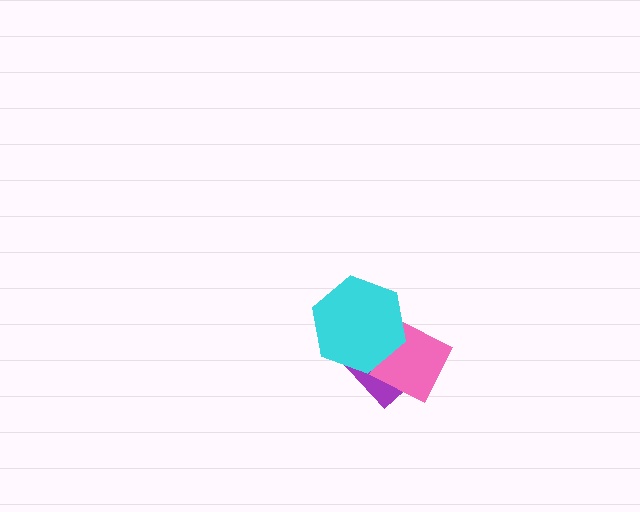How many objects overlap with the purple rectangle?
2 objects overlap with the purple rectangle.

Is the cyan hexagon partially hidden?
No, no other shape covers it.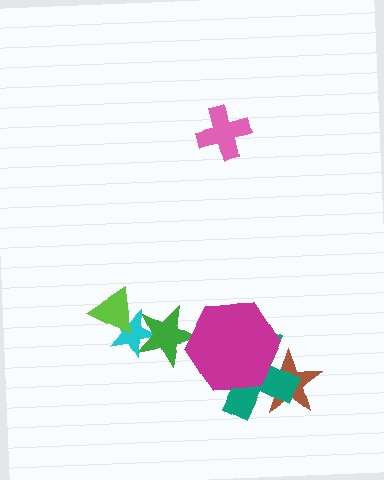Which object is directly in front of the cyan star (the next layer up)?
The green star is directly in front of the cyan star.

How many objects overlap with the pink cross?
0 objects overlap with the pink cross.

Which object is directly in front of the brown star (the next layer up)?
The teal cross is directly in front of the brown star.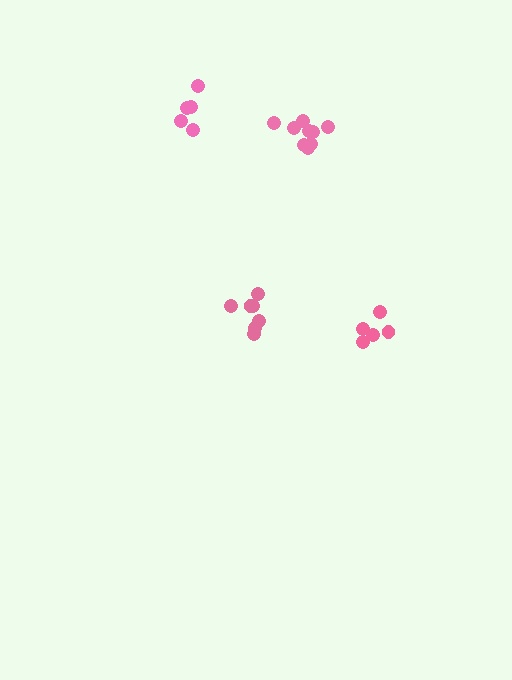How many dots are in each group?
Group 1: 7 dots, Group 2: 5 dots, Group 3: 9 dots, Group 4: 5 dots (26 total).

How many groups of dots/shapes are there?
There are 4 groups.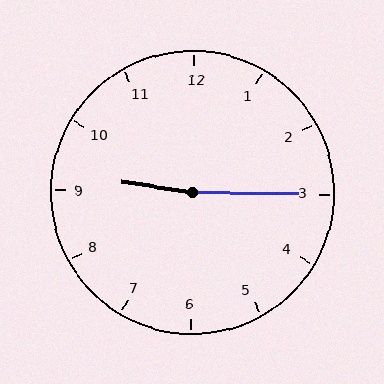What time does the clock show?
9:15.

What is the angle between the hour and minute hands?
Approximately 172 degrees.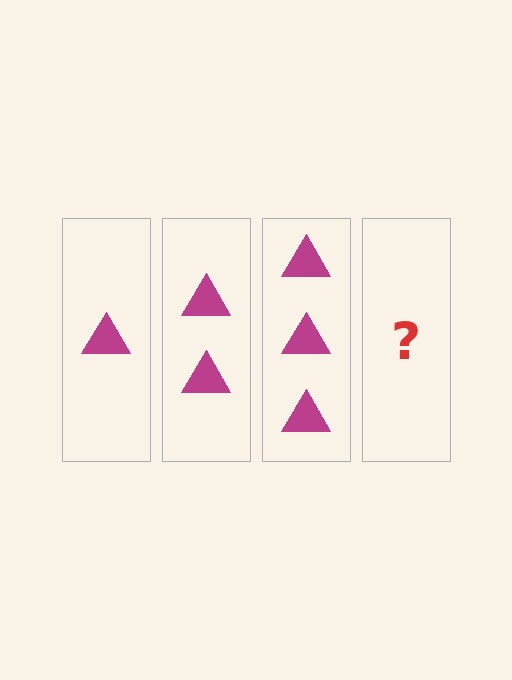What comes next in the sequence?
The next element should be 4 triangles.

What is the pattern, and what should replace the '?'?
The pattern is that each step adds one more triangle. The '?' should be 4 triangles.